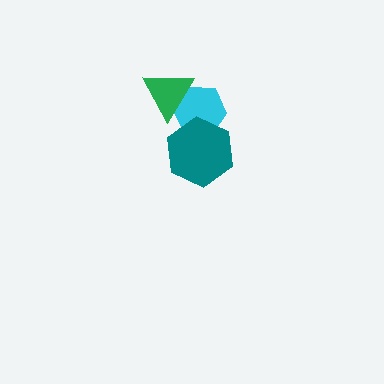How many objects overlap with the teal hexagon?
1 object overlaps with the teal hexagon.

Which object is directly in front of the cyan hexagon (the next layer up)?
The green triangle is directly in front of the cyan hexagon.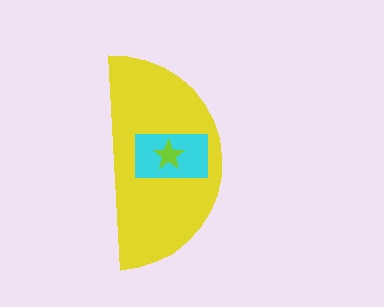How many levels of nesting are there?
3.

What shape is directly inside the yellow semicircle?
The cyan rectangle.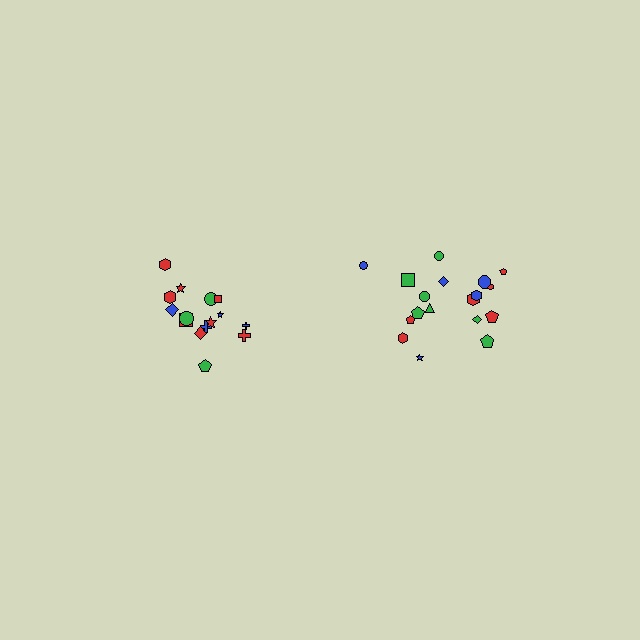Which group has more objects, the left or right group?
The right group.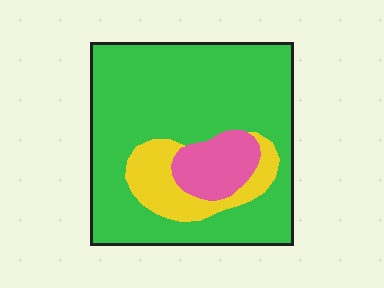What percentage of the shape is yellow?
Yellow covers around 15% of the shape.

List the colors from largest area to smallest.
From largest to smallest: green, yellow, pink.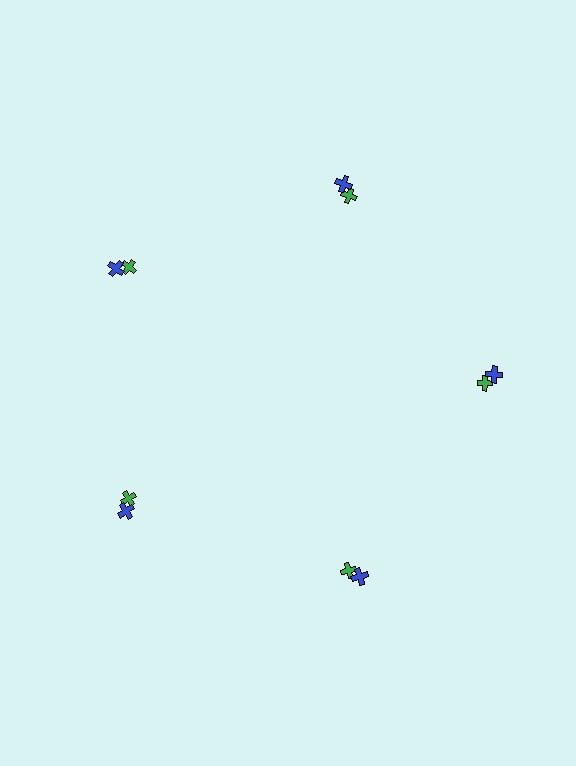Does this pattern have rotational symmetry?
Yes, this pattern has 5-fold rotational symmetry. It looks the same after rotating 72 degrees around the center.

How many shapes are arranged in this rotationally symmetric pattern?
There are 10 shapes, arranged in 5 groups of 2.